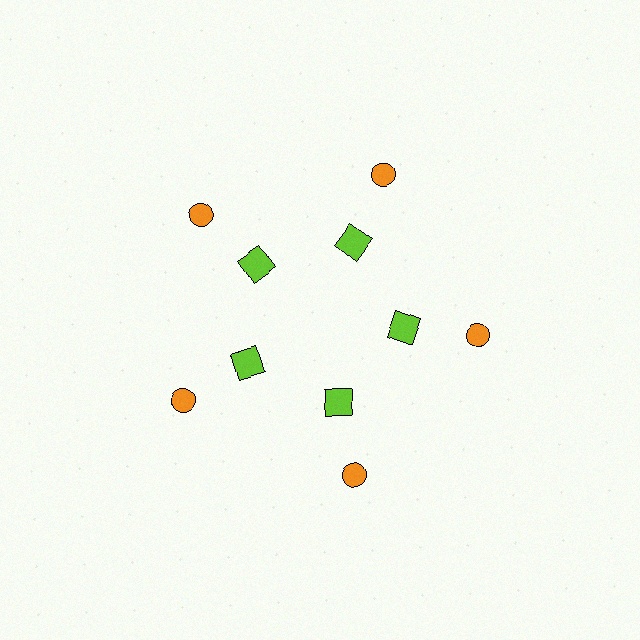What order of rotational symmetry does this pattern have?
This pattern has 5-fold rotational symmetry.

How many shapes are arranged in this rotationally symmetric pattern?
There are 10 shapes, arranged in 5 groups of 2.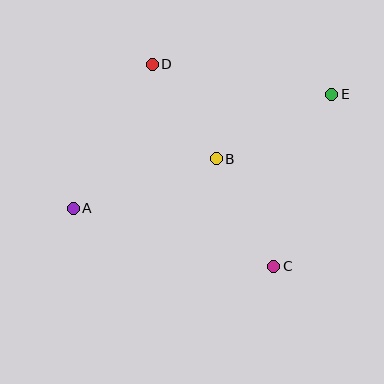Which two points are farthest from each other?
Points A and E are farthest from each other.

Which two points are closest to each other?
Points B and D are closest to each other.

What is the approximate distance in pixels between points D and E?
The distance between D and E is approximately 182 pixels.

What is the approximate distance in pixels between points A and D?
The distance between A and D is approximately 164 pixels.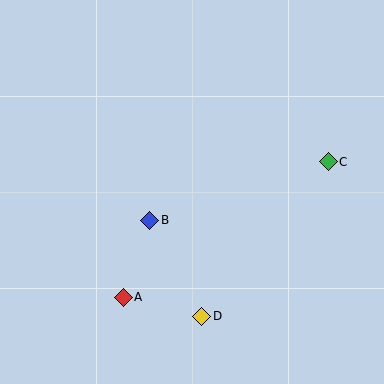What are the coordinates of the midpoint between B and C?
The midpoint between B and C is at (239, 191).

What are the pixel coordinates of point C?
Point C is at (328, 162).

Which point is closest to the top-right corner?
Point C is closest to the top-right corner.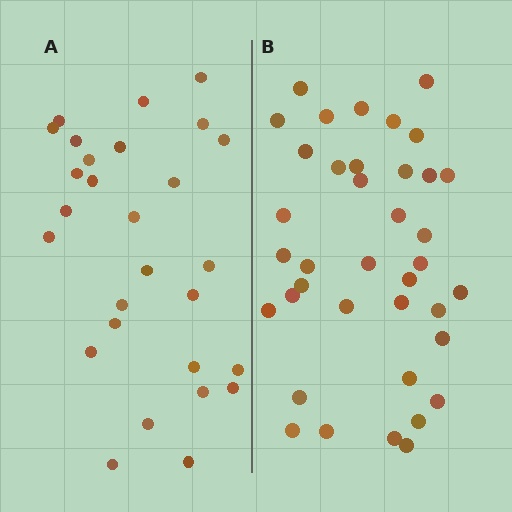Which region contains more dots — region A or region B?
Region B (the right region) has more dots.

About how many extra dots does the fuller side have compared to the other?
Region B has roughly 10 or so more dots than region A.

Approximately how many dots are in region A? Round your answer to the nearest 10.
About 30 dots. (The exact count is 28, which rounds to 30.)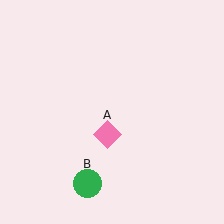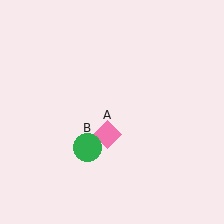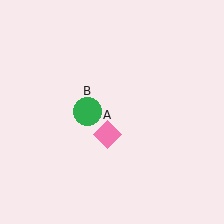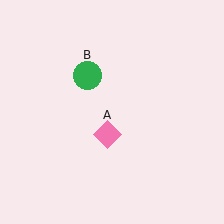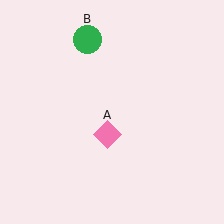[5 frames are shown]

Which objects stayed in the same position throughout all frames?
Pink diamond (object A) remained stationary.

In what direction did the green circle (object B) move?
The green circle (object B) moved up.